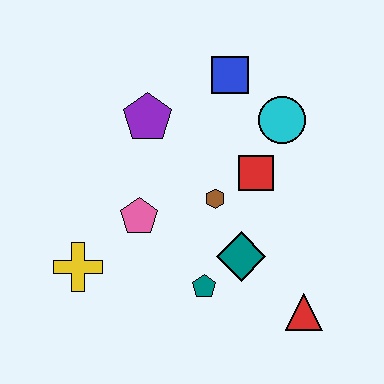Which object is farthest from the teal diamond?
The blue square is farthest from the teal diamond.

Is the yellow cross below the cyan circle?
Yes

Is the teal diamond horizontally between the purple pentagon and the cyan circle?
Yes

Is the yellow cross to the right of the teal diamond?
No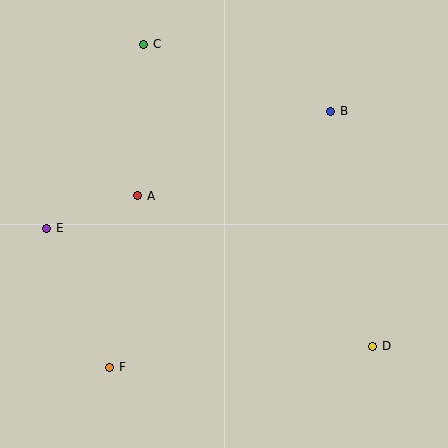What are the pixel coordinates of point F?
Point F is at (110, 367).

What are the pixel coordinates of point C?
Point C is at (144, 44).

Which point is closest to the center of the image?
Point A at (138, 196) is closest to the center.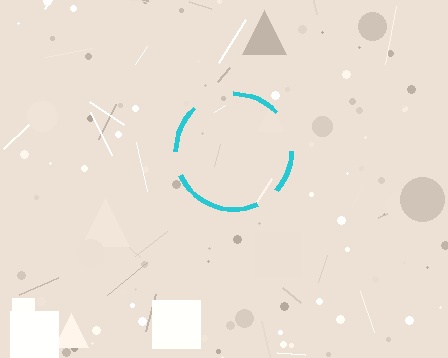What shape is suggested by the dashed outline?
The dashed outline suggests a circle.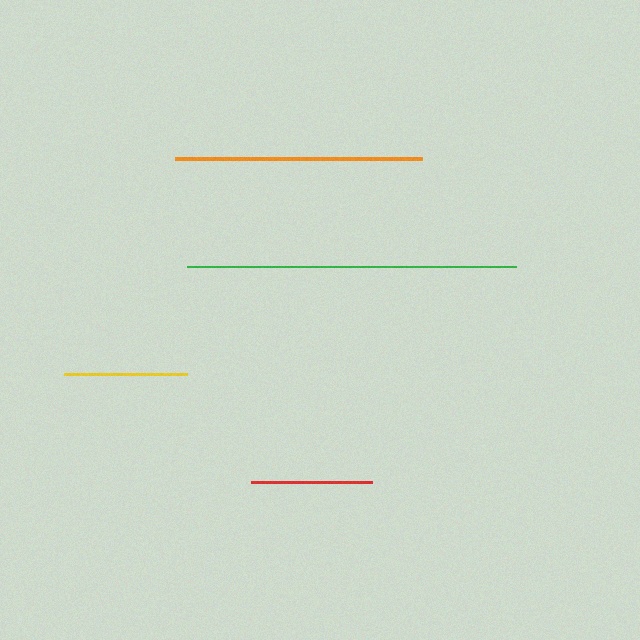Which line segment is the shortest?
The red line is the shortest at approximately 121 pixels.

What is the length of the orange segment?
The orange segment is approximately 247 pixels long.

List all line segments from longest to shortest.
From longest to shortest: green, orange, yellow, red.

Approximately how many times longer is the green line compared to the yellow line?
The green line is approximately 2.7 times the length of the yellow line.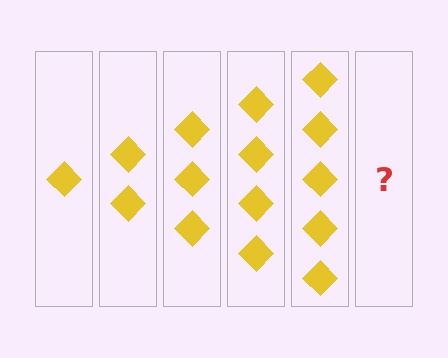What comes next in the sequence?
The next element should be 6 diamonds.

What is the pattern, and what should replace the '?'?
The pattern is that each step adds one more diamond. The '?' should be 6 diamonds.